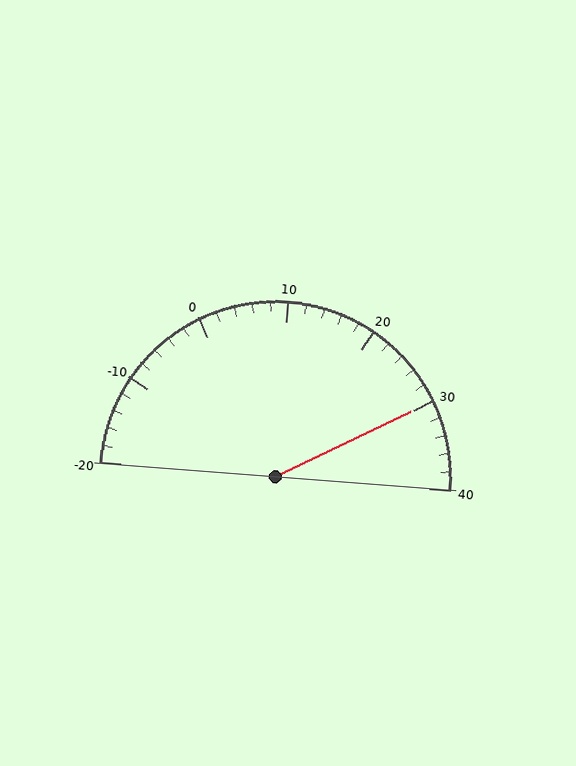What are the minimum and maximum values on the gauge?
The gauge ranges from -20 to 40.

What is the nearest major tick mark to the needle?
The nearest major tick mark is 30.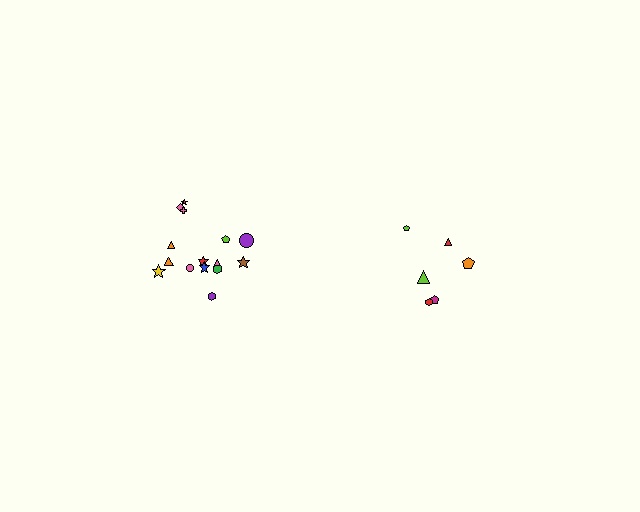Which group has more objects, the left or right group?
The left group.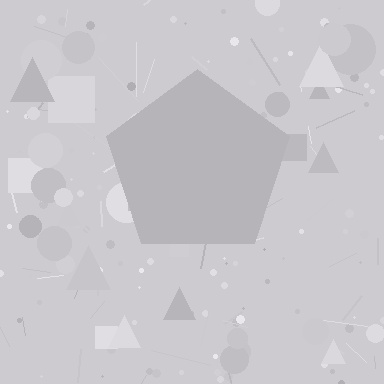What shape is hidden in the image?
A pentagon is hidden in the image.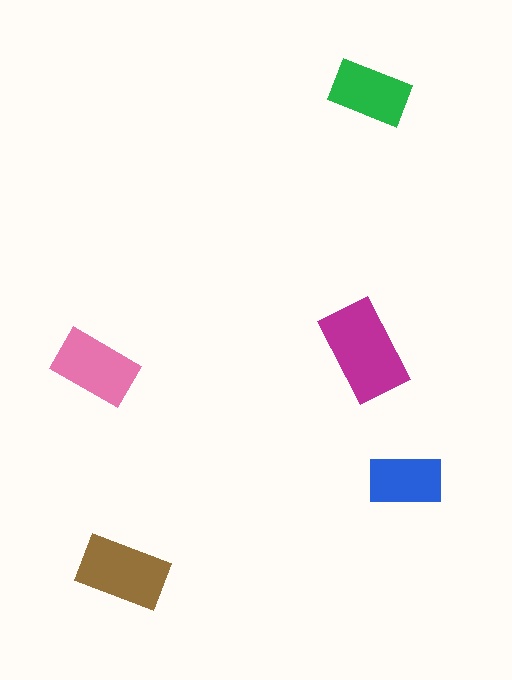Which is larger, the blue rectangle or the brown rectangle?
The brown one.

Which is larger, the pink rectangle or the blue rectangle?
The pink one.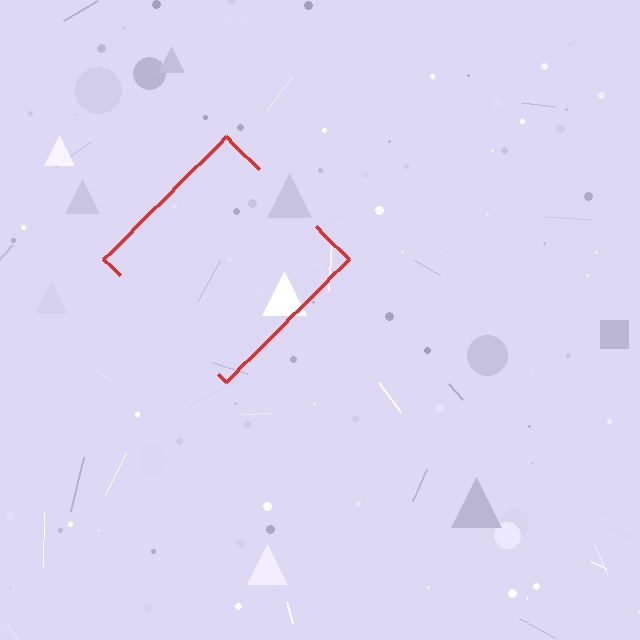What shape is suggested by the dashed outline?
The dashed outline suggests a diamond.